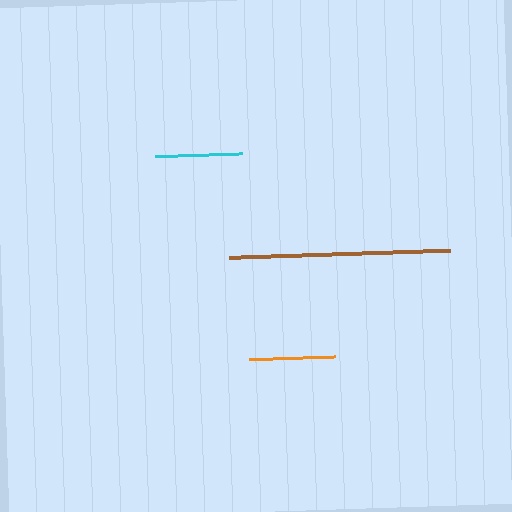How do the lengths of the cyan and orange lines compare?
The cyan and orange lines are approximately the same length.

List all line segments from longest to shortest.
From longest to shortest: brown, cyan, orange.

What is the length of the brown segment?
The brown segment is approximately 221 pixels long.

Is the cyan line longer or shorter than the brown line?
The brown line is longer than the cyan line.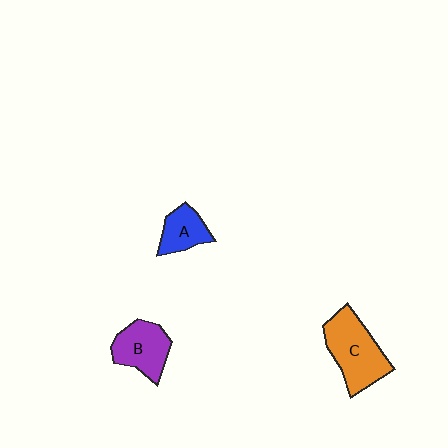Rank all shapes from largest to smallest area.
From largest to smallest: C (orange), B (purple), A (blue).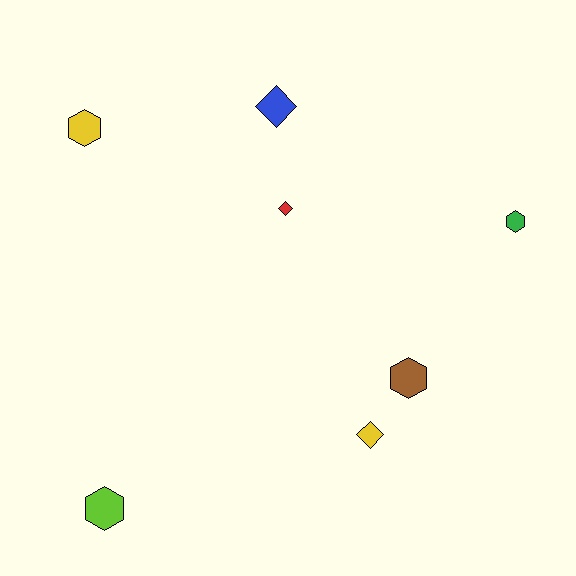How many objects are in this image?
There are 7 objects.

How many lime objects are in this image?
There is 1 lime object.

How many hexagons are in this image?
There are 4 hexagons.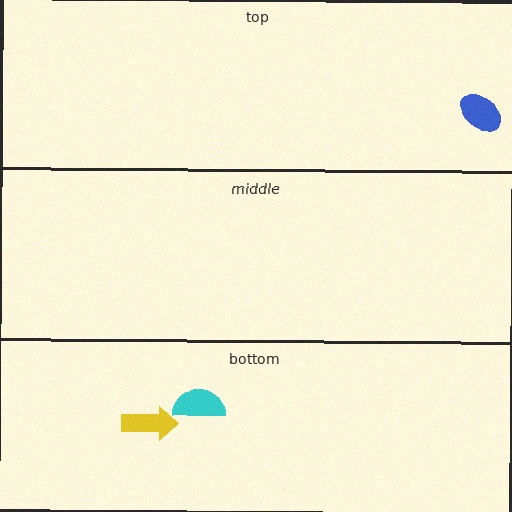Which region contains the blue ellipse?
The top region.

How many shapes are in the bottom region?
2.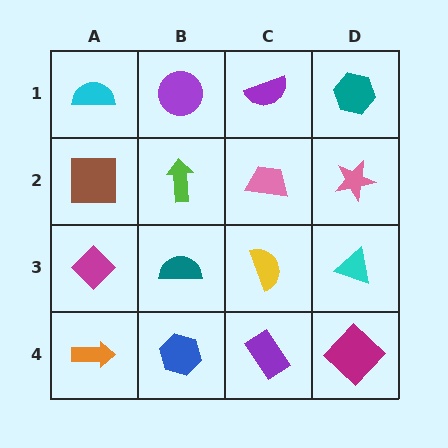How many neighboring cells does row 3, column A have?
3.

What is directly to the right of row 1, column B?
A purple semicircle.